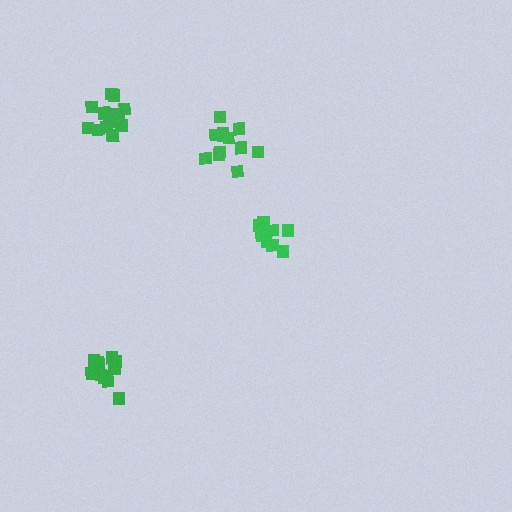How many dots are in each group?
Group 1: 12 dots, Group 2: 11 dots, Group 3: 14 dots, Group 4: 8 dots (45 total).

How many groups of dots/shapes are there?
There are 4 groups.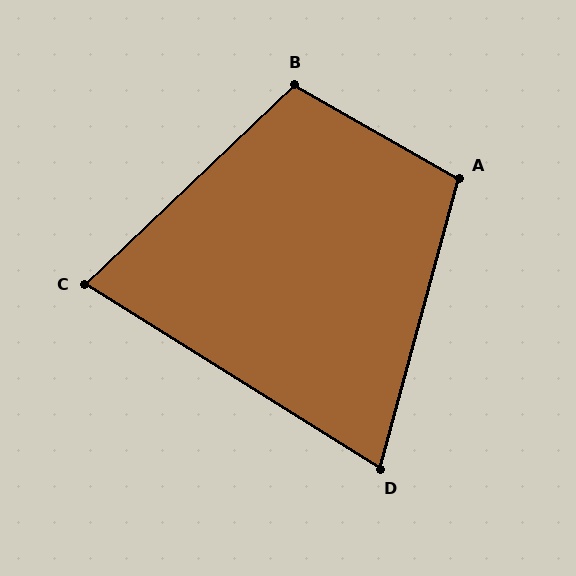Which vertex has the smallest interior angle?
D, at approximately 73 degrees.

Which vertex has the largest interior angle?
B, at approximately 107 degrees.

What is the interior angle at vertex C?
Approximately 76 degrees (acute).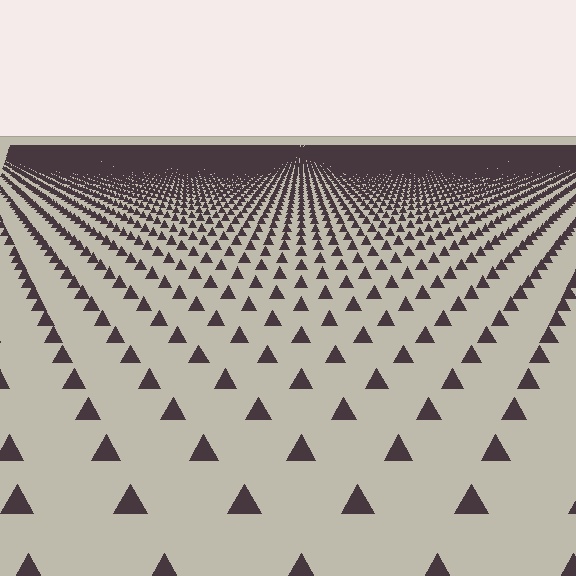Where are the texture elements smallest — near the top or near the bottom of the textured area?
Near the top.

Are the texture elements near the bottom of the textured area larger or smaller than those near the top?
Larger. Near the bottom, elements are closer to the viewer and appear at a bigger on-screen size.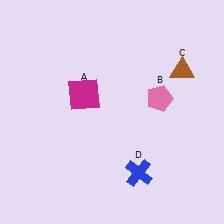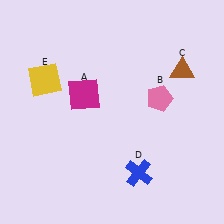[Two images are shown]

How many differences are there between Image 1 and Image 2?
There is 1 difference between the two images.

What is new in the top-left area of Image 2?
A yellow square (E) was added in the top-left area of Image 2.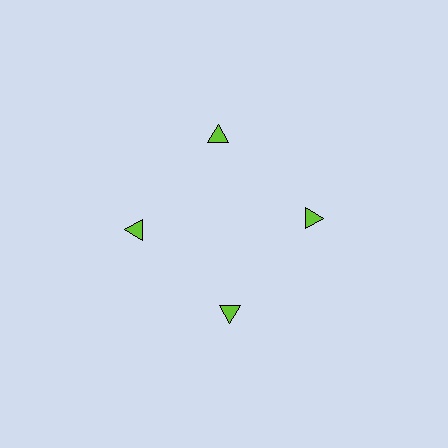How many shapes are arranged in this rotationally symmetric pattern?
There are 4 shapes, arranged in 4 groups of 1.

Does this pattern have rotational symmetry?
Yes, this pattern has 4-fold rotational symmetry. It looks the same after rotating 90 degrees around the center.